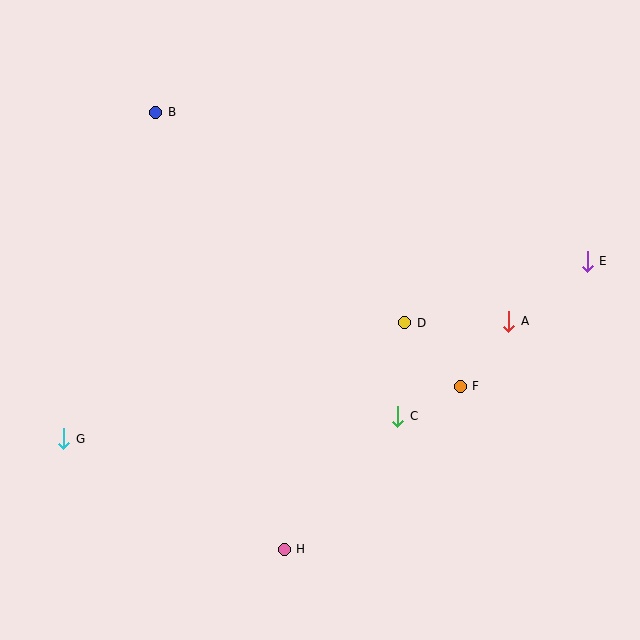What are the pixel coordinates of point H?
Point H is at (284, 549).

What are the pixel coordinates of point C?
Point C is at (398, 416).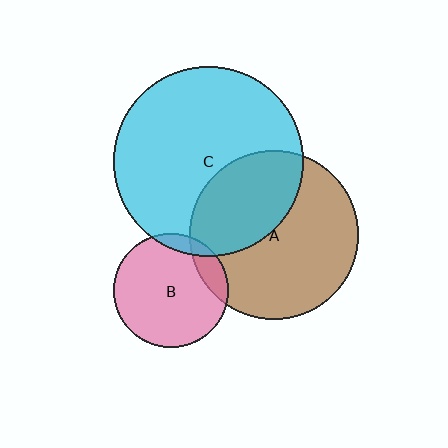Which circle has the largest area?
Circle C (cyan).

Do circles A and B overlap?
Yes.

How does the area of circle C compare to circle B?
Approximately 2.7 times.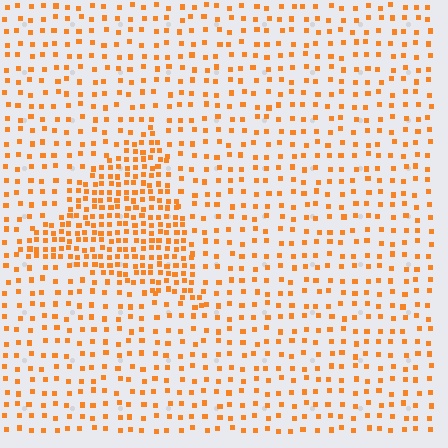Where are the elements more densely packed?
The elements are more densely packed inside the triangle boundary.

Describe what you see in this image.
The image contains small orange elements arranged at two different densities. A triangle-shaped region is visible where the elements are more densely packed than the surrounding area.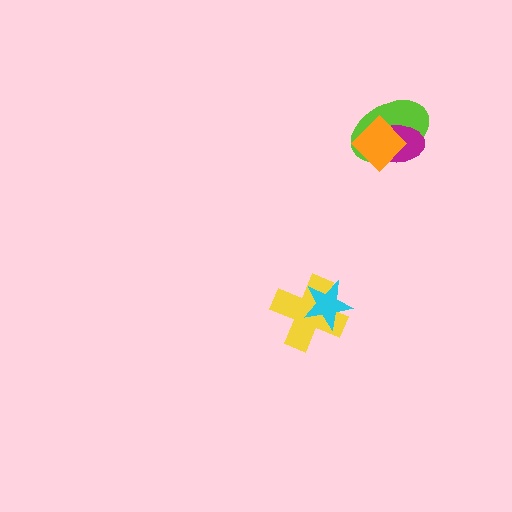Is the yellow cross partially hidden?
Yes, it is partially covered by another shape.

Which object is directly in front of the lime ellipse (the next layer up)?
The magenta ellipse is directly in front of the lime ellipse.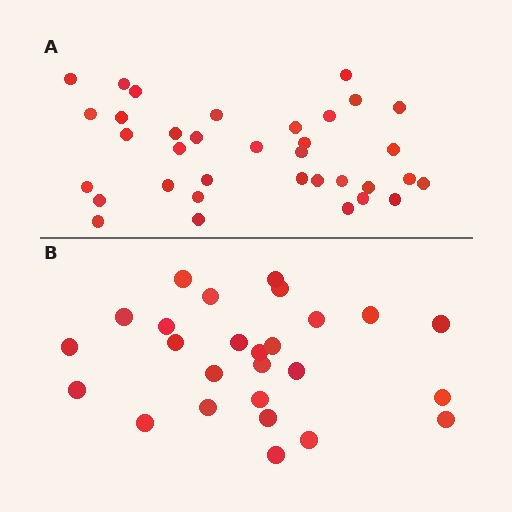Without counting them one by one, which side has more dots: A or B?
Region A (the top region) has more dots.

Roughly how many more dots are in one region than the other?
Region A has roughly 8 or so more dots than region B.